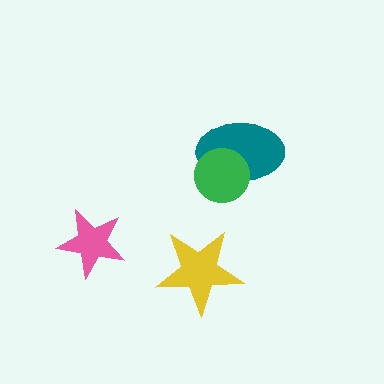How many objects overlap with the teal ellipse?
1 object overlaps with the teal ellipse.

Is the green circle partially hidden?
No, no other shape covers it.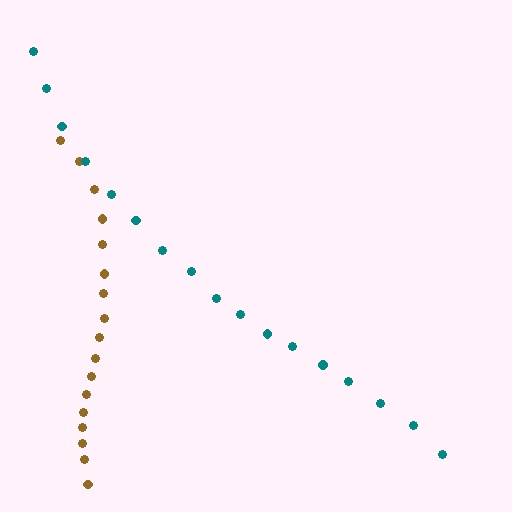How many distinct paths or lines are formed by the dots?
There are 2 distinct paths.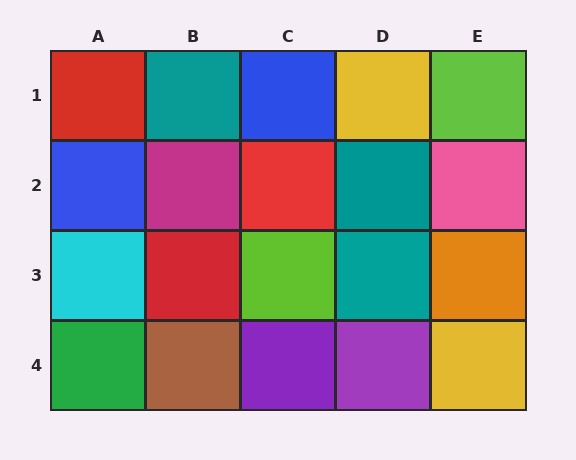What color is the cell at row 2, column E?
Pink.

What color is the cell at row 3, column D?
Teal.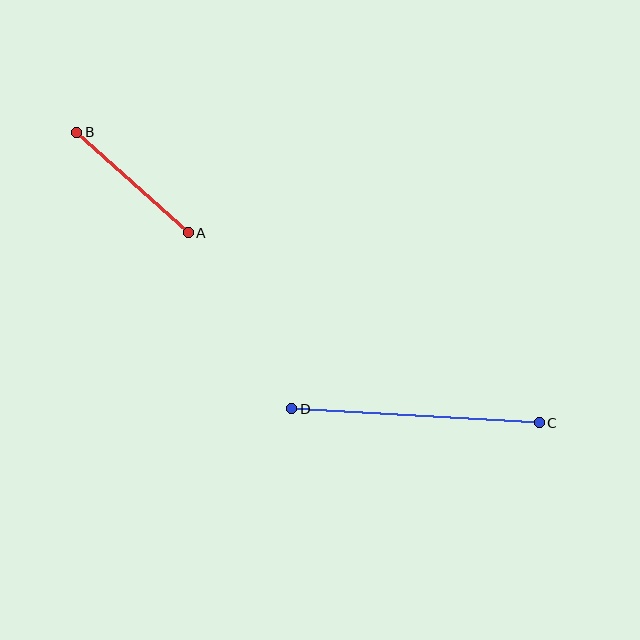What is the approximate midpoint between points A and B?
The midpoint is at approximately (132, 182) pixels.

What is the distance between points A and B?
The distance is approximately 150 pixels.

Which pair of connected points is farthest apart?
Points C and D are farthest apart.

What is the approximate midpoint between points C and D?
The midpoint is at approximately (415, 416) pixels.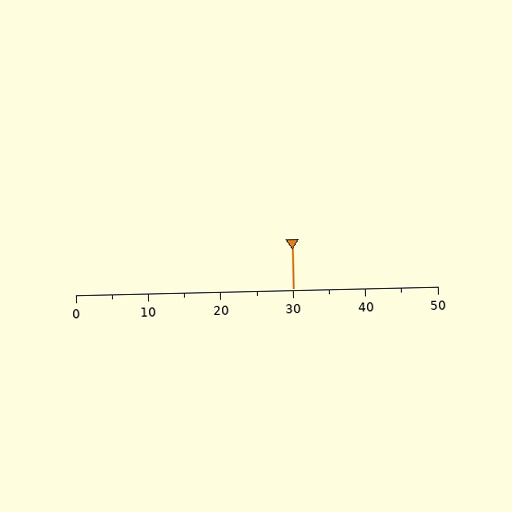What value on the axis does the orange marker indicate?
The marker indicates approximately 30.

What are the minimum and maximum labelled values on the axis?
The axis runs from 0 to 50.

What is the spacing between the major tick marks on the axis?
The major ticks are spaced 10 apart.